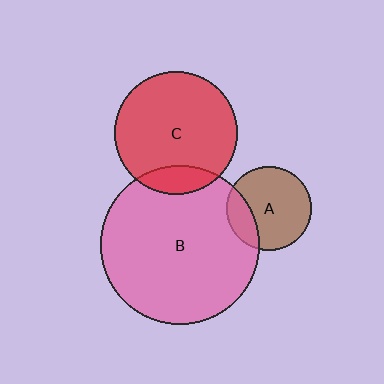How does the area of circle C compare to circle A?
Approximately 2.1 times.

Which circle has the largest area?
Circle B (pink).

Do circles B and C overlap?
Yes.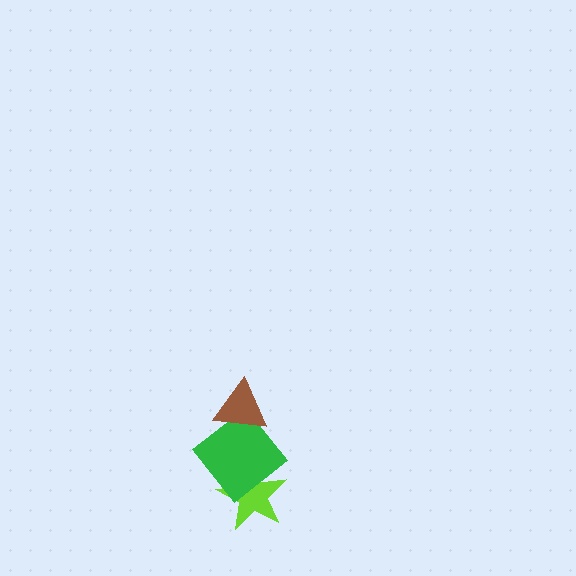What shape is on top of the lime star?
The green diamond is on top of the lime star.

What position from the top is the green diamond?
The green diamond is 2nd from the top.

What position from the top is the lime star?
The lime star is 3rd from the top.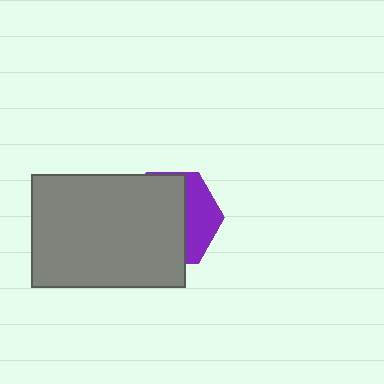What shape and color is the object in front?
The object in front is a gray rectangle.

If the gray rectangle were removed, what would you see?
You would see the complete purple hexagon.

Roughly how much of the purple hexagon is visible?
A small part of it is visible (roughly 34%).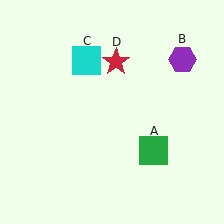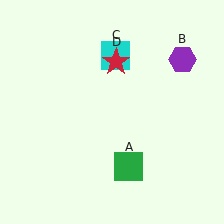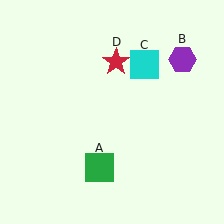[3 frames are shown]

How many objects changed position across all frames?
2 objects changed position: green square (object A), cyan square (object C).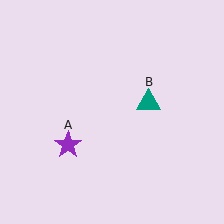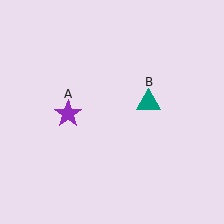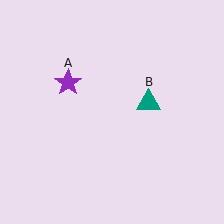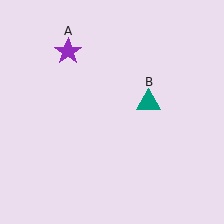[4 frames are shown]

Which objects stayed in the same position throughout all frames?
Teal triangle (object B) remained stationary.